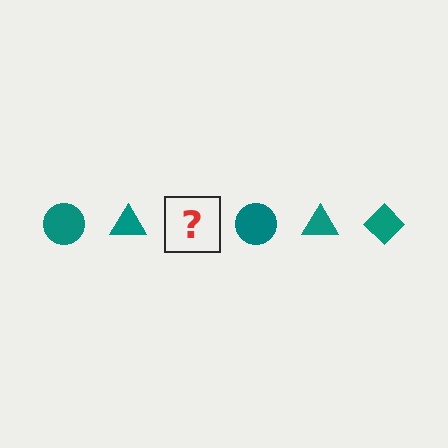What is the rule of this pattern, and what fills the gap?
The rule is that the pattern cycles through circle, triangle, diamond shapes in teal. The gap should be filled with a teal diamond.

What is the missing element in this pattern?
The missing element is a teal diamond.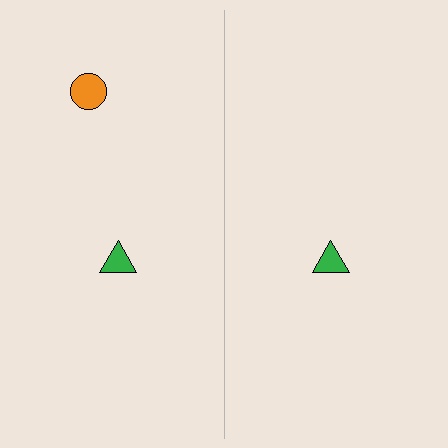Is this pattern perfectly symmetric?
No, the pattern is not perfectly symmetric. A orange circle is missing from the right side.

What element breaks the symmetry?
A orange circle is missing from the right side.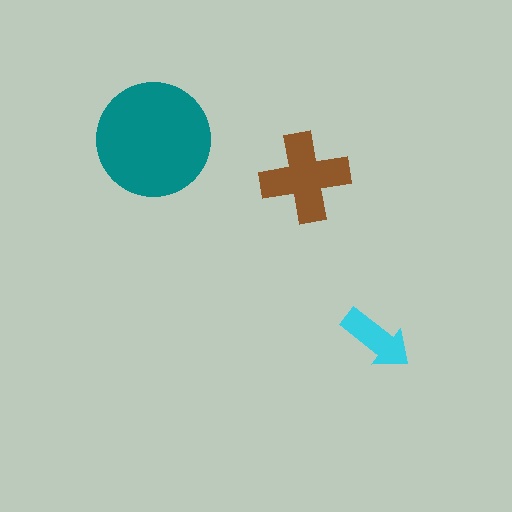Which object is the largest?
The teal circle.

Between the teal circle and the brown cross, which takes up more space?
The teal circle.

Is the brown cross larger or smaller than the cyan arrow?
Larger.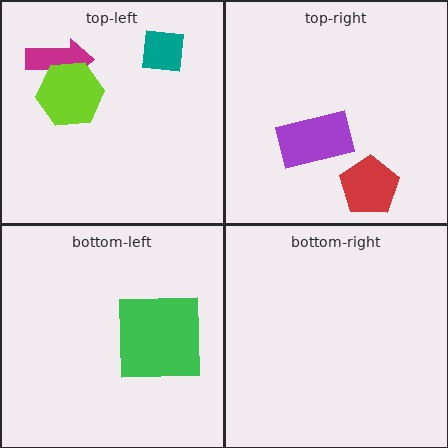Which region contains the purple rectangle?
The top-right region.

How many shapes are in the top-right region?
2.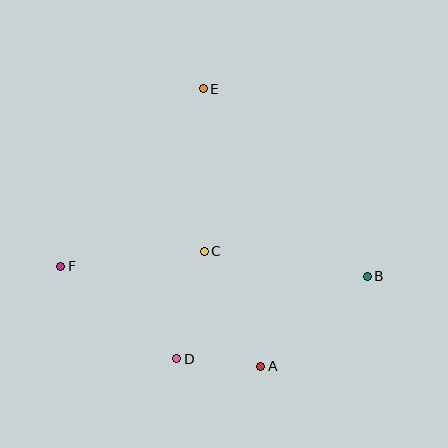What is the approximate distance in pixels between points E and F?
The distance between E and F is approximately 227 pixels.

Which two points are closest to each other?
Points A and D are closest to each other.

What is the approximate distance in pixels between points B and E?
The distance between B and E is approximately 249 pixels.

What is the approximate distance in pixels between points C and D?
The distance between C and D is approximately 111 pixels.